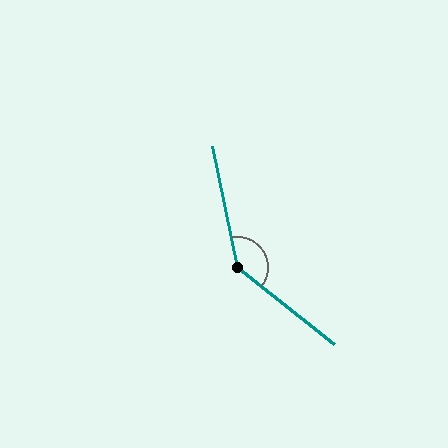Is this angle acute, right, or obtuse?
It is obtuse.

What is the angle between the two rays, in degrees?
Approximately 140 degrees.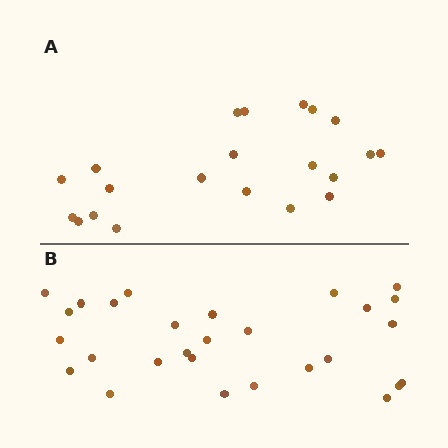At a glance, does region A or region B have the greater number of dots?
Region B (the bottom region) has more dots.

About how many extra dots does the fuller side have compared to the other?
Region B has roughly 8 or so more dots than region A.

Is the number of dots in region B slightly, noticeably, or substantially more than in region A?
Region B has noticeably more, but not dramatically so. The ratio is roughly 1.3 to 1.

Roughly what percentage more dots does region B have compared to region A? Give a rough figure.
About 35% more.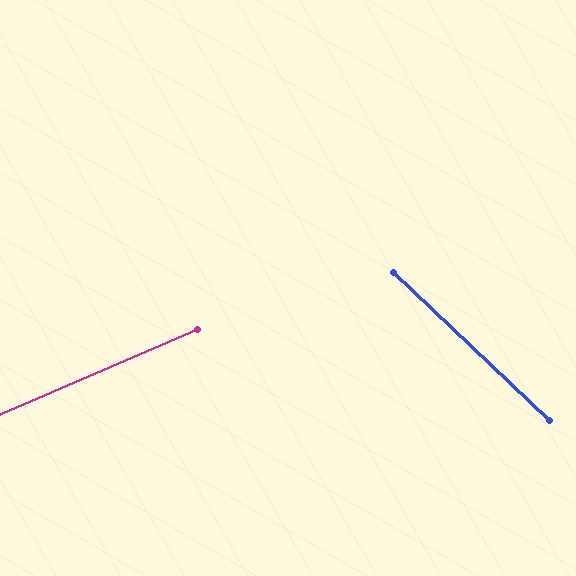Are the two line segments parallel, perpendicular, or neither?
Neither parallel nor perpendicular — they differ by about 67°.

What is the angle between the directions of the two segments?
Approximately 67 degrees.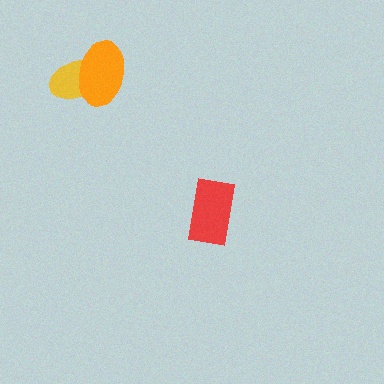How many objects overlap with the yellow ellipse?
1 object overlaps with the yellow ellipse.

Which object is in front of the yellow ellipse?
The orange ellipse is in front of the yellow ellipse.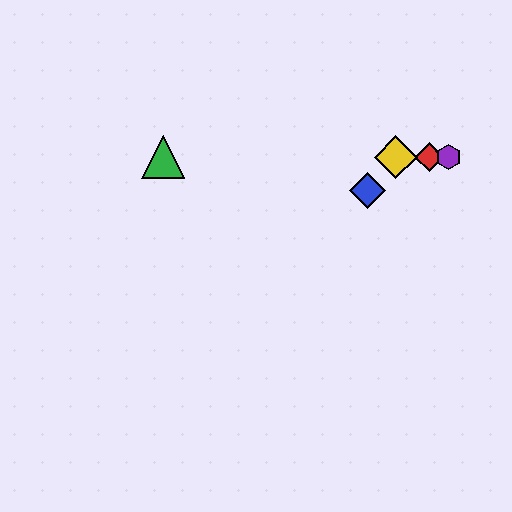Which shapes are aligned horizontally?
The red diamond, the green triangle, the yellow diamond, the purple hexagon are aligned horizontally.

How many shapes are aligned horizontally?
4 shapes (the red diamond, the green triangle, the yellow diamond, the purple hexagon) are aligned horizontally.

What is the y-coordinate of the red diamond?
The red diamond is at y≈157.